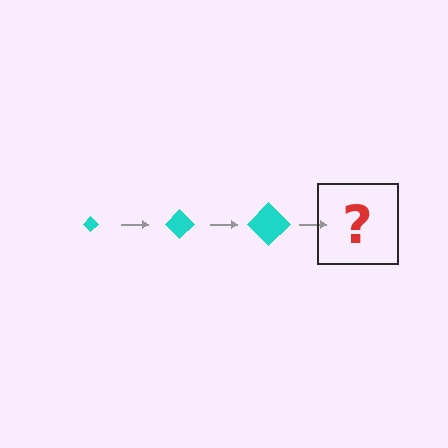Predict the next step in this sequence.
The next step is a cyan diamond, larger than the previous one.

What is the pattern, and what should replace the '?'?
The pattern is that the diamond gets progressively larger each step. The '?' should be a cyan diamond, larger than the previous one.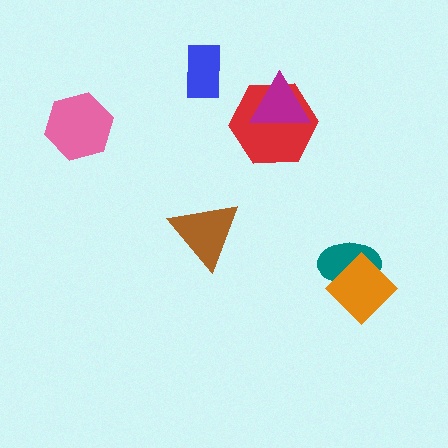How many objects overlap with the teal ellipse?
1 object overlaps with the teal ellipse.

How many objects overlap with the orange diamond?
1 object overlaps with the orange diamond.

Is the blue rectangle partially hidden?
No, no other shape covers it.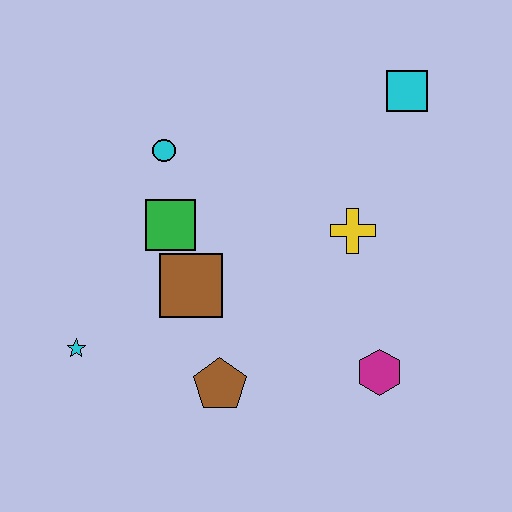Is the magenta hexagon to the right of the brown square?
Yes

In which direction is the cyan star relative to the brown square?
The cyan star is to the left of the brown square.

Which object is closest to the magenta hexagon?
The yellow cross is closest to the magenta hexagon.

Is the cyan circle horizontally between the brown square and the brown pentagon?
No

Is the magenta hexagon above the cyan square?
No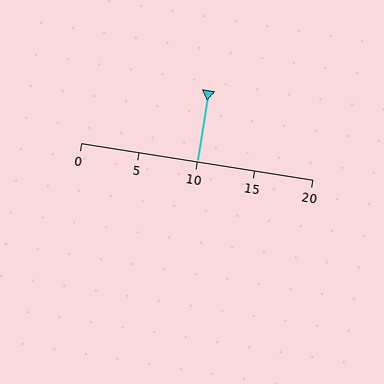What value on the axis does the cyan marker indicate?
The marker indicates approximately 10.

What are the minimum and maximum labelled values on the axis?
The axis runs from 0 to 20.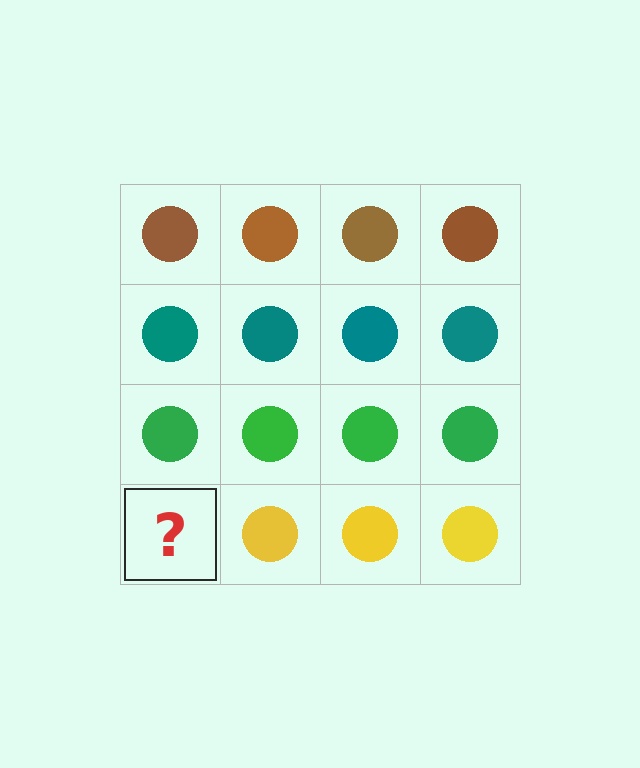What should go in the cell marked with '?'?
The missing cell should contain a yellow circle.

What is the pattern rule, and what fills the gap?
The rule is that each row has a consistent color. The gap should be filled with a yellow circle.